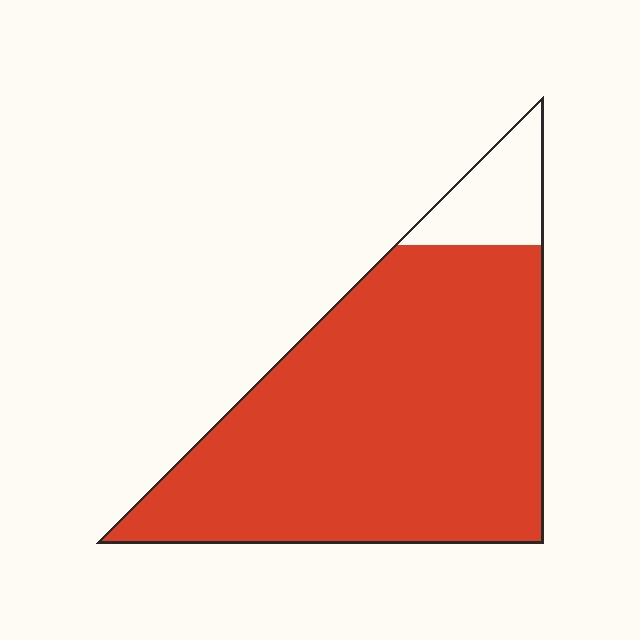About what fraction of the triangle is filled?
About nine tenths (9/10).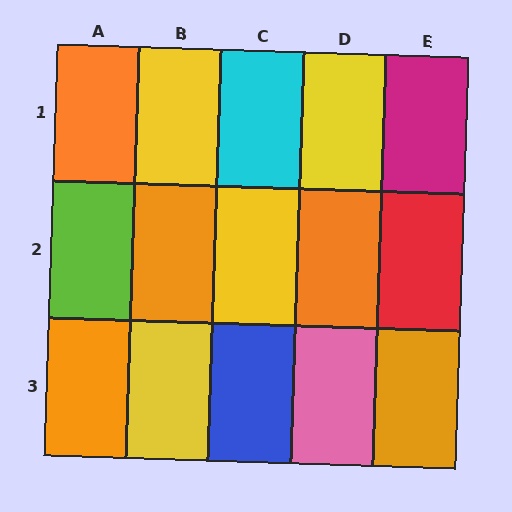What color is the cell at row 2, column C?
Yellow.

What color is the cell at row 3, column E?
Orange.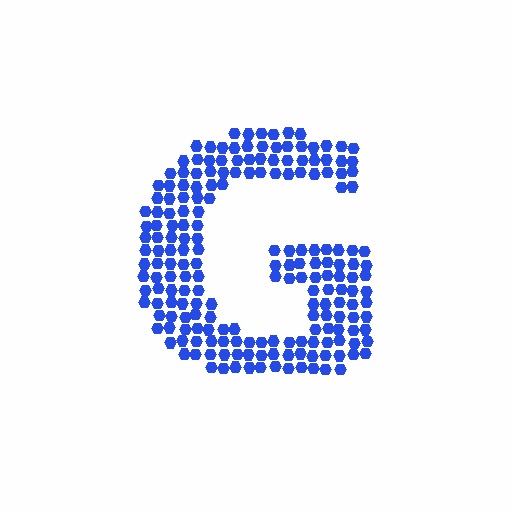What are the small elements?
The small elements are hexagons.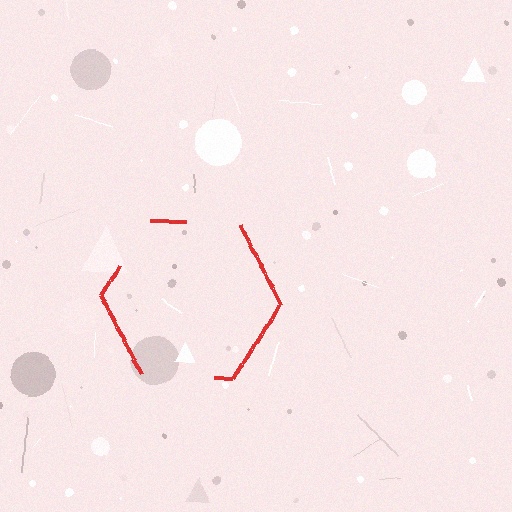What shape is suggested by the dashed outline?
The dashed outline suggests a hexagon.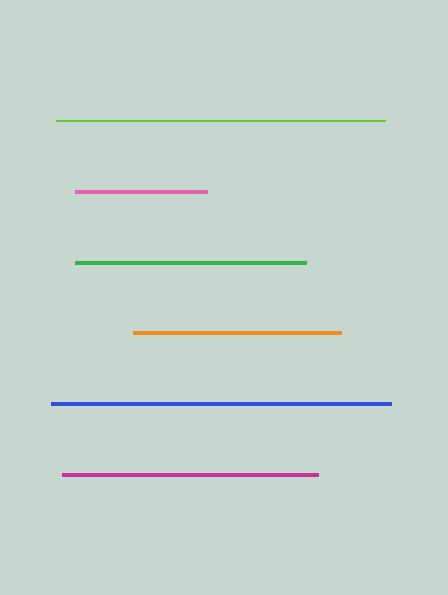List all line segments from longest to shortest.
From longest to shortest: blue, lime, magenta, green, orange, pink.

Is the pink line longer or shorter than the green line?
The green line is longer than the pink line.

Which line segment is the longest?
The blue line is the longest at approximately 339 pixels.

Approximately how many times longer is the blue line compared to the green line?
The blue line is approximately 1.5 times the length of the green line.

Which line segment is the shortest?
The pink line is the shortest at approximately 133 pixels.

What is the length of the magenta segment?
The magenta segment is approximately 256 pixels long.